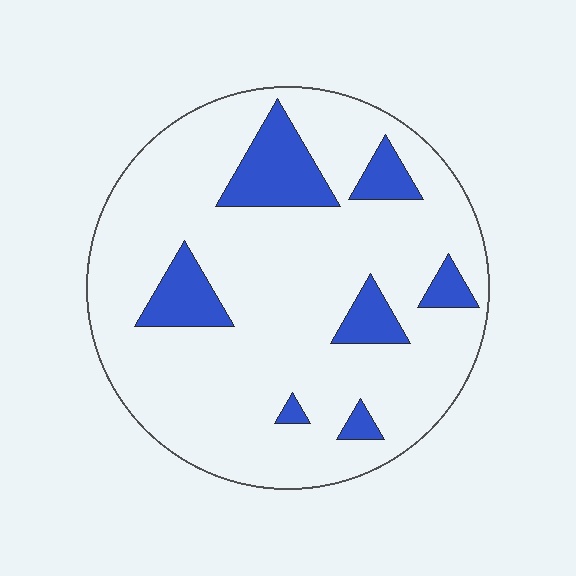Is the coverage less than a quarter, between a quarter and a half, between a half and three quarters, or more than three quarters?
Less than a quarter.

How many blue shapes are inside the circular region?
7.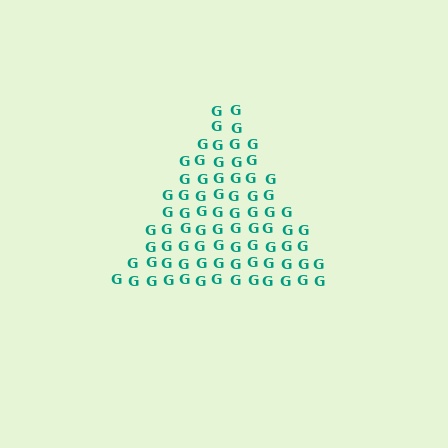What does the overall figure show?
The overall figure shows a triangle.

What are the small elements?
The small elements are letter G's.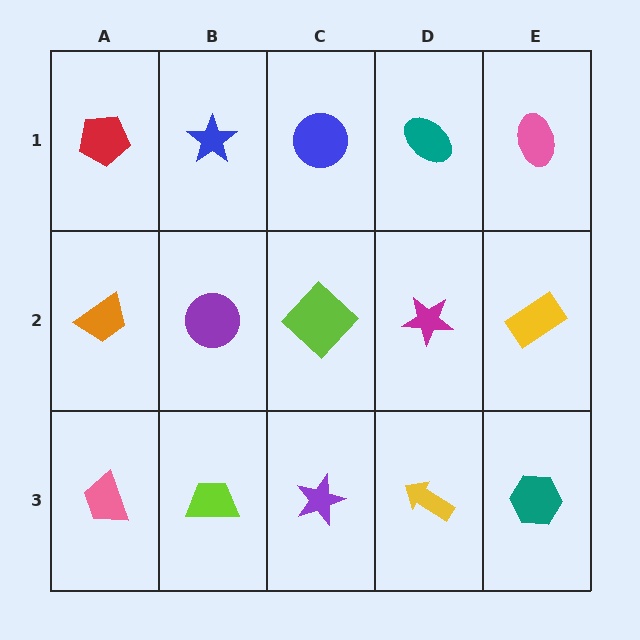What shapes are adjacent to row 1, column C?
A lime diamond (row 2, column C), a blue star (row 1, column B), a teal ellipse (row 1, column D).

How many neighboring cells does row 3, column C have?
3.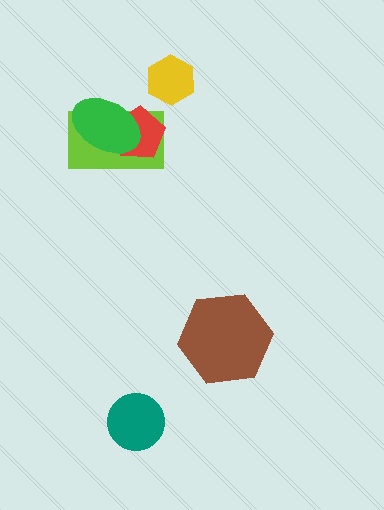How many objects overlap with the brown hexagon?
0 objects overlap with the brown hexagon.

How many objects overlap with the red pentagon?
2 objects overlap with the red pentagon.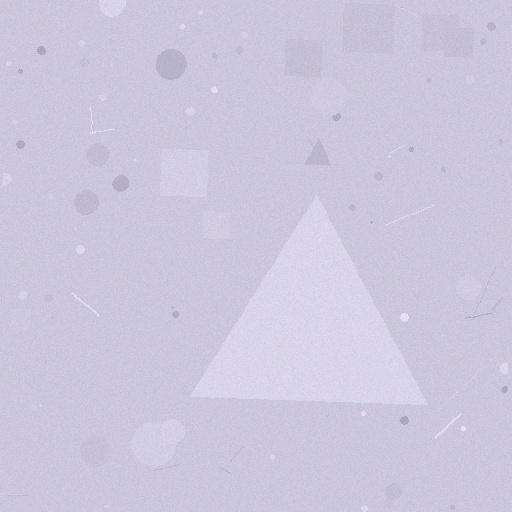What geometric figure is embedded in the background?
A triangle is embedded in the background.